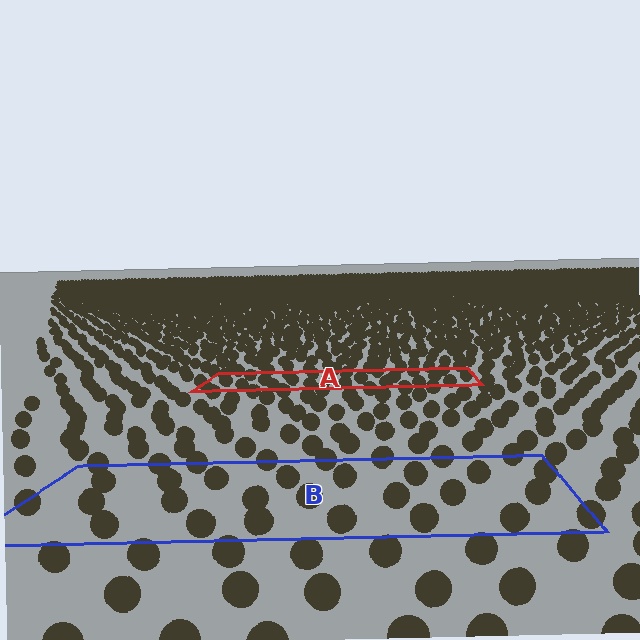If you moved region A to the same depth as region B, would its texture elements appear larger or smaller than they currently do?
They would appear larger. At a closer depth, the same texture elements are projected at a bigger on-screen size.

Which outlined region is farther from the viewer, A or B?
Region A is farther from the viewer — the texture elements inside it appear smaller and more densely packed.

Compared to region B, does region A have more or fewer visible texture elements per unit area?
Region A has more texture elements per unit area — they are packed more densely because it is farther away.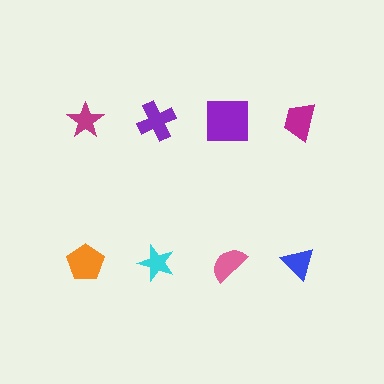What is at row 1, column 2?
A purple cross.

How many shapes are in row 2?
4 shapes.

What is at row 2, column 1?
An orange pentagon.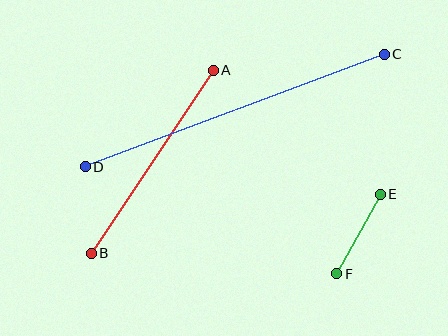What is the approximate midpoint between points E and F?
The midpoint is at approximately (359, 234) pixels.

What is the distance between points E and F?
The distance is approximately 91 pixels.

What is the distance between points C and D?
The distance is approximately 320 pixels.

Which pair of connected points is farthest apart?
Points C and D are farthest apart.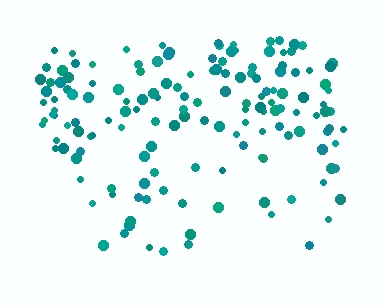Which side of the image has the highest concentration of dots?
The top.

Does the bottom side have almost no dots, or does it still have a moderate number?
Still a moderate number, just noticeably fewer than the top.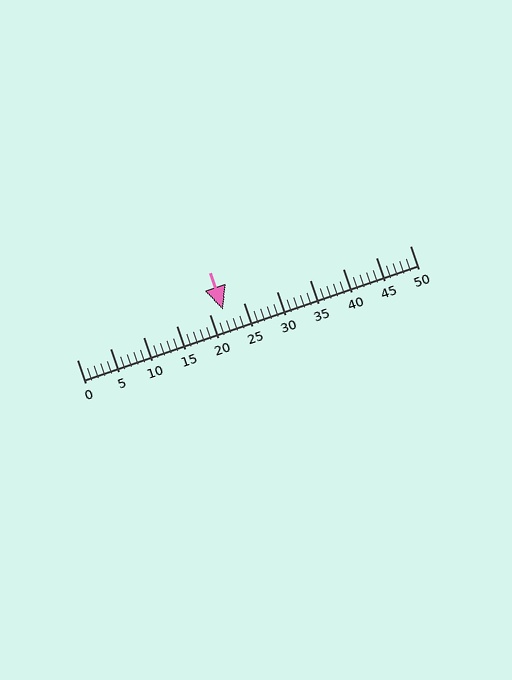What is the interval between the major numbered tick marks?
The major tick marks are spaced 5 units apart.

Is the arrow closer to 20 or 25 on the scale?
The arrow is closer to 20.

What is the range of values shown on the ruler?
The ruler shows values from 0 to 50.